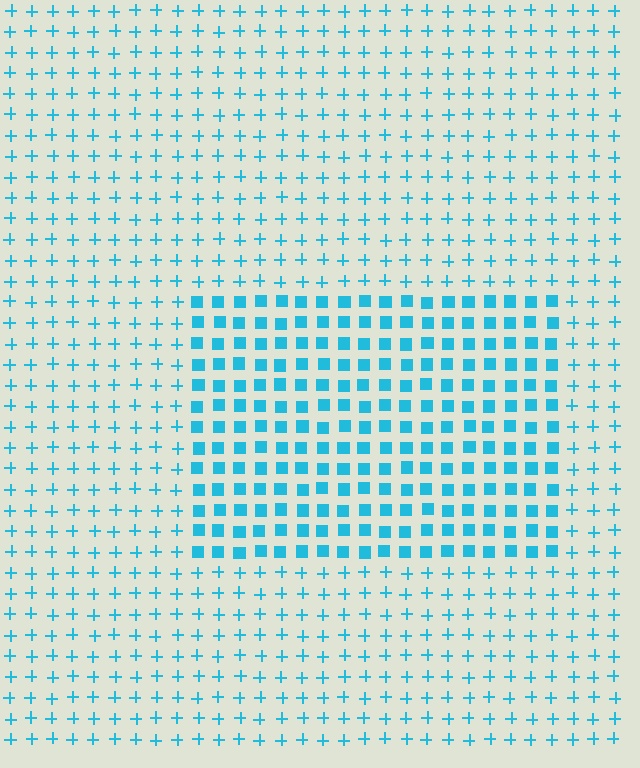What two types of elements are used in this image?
The image uses squares inside the rectangle region and plus signs outside it.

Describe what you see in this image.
The image is filled with small cyan elements arranged in a uniform grid. A rectangle-shaped region contains squares, while the surrounding area contains plus signs. The boundary is defined purely by the change in element shape.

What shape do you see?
I see a rectangle.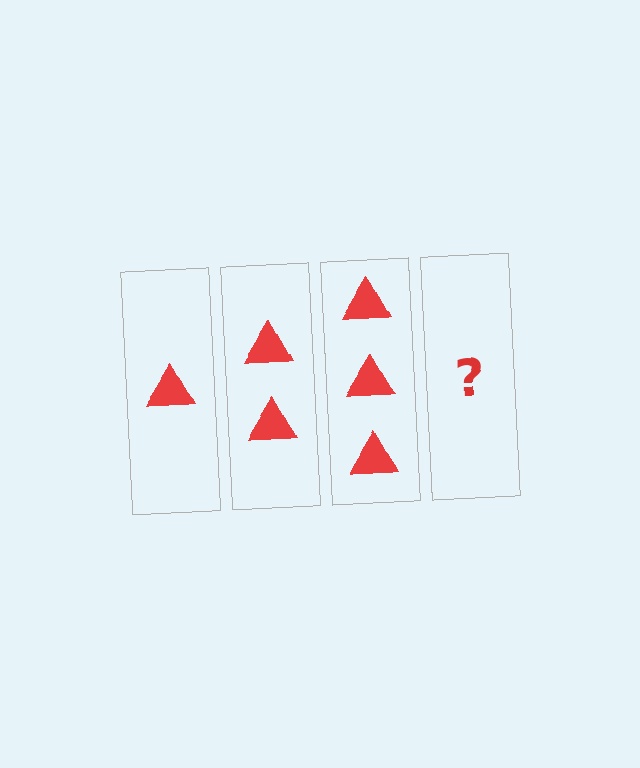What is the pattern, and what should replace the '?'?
The pattern is that each step adds one more triangle. The '?' should be 4 triangles.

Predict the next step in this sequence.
The next step is 4 triangles.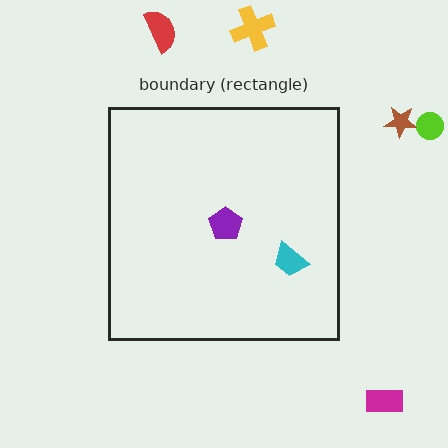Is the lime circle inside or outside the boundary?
Outside.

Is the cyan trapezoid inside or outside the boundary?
Inside.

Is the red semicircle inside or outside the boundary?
Outside.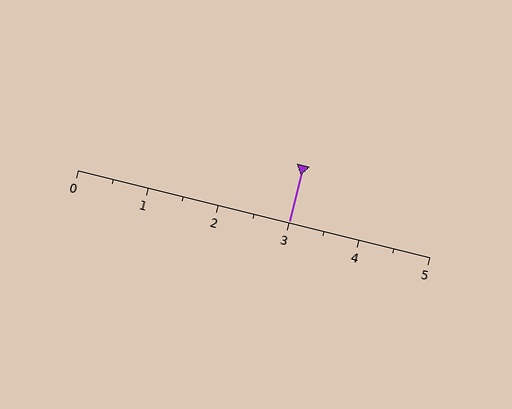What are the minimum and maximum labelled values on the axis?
The axis runs from 0 to 5.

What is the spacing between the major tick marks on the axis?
The major ticks are spaced 1 apart.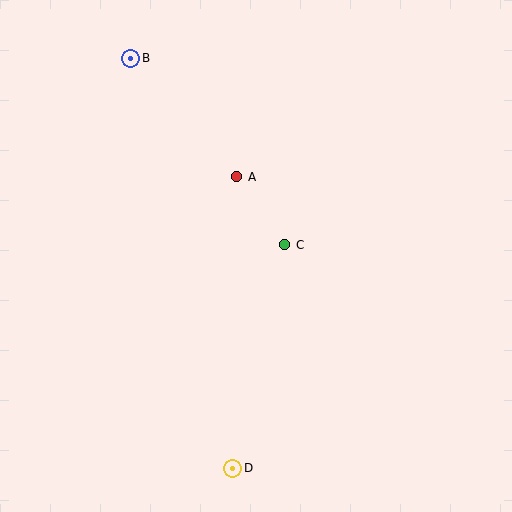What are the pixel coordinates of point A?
Point A is at (237, 177).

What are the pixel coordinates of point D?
Point D is at (233, 468).